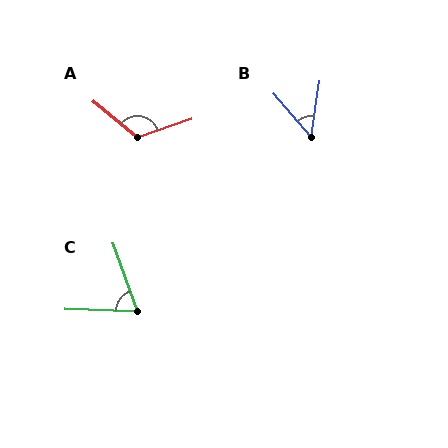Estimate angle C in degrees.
Approximately 68 degrees.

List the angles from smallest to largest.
B (49°), C (68°), A (121°).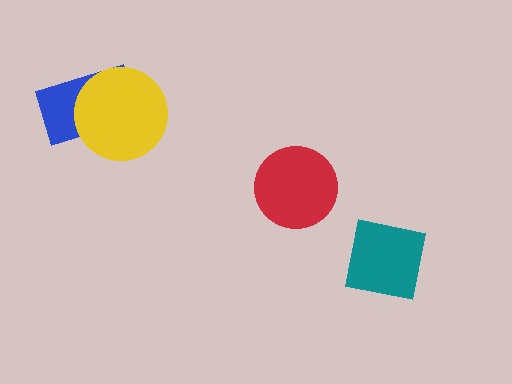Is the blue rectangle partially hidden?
Yes, it is partially covered by another shape.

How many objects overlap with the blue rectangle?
1 object overlaps with the blue rectangle.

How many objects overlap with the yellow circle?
1 object overlaps with the yellow circle.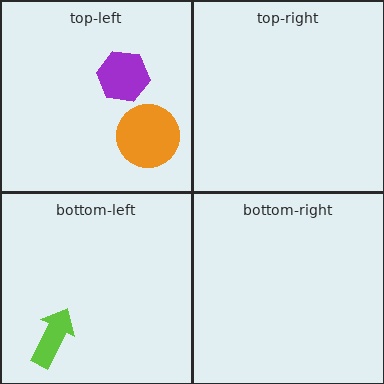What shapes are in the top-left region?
The orange circle, the purple hexagon.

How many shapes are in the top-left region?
2.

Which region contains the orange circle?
The top-left region.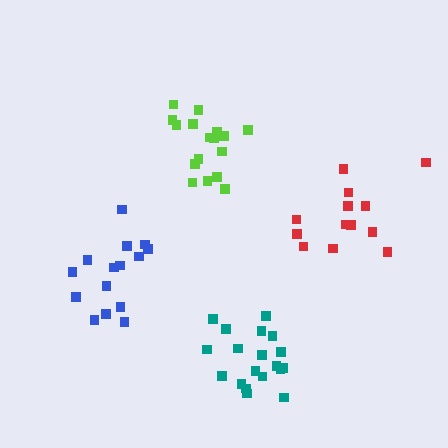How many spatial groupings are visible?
There are 4 spatial groupings.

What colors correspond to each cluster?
The clusters are colored: lime, teal, red, blue.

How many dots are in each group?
Group 1: 17 dots, Group 2: 19 dots, Group 3: 14 dots, Group 4: 15 dots (65 total).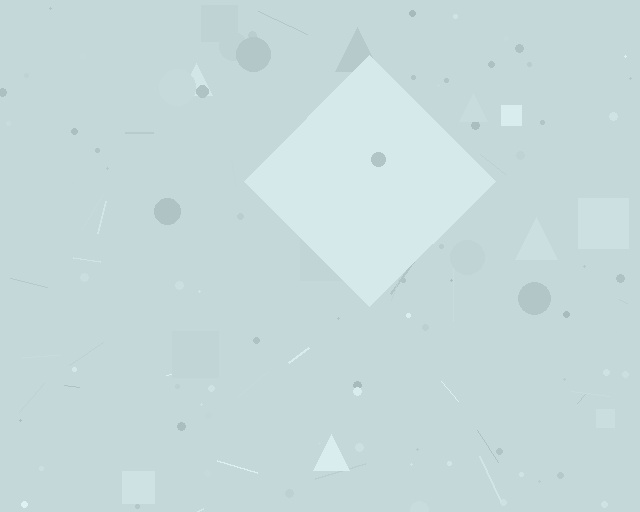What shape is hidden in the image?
A diamond is hidden in the image.